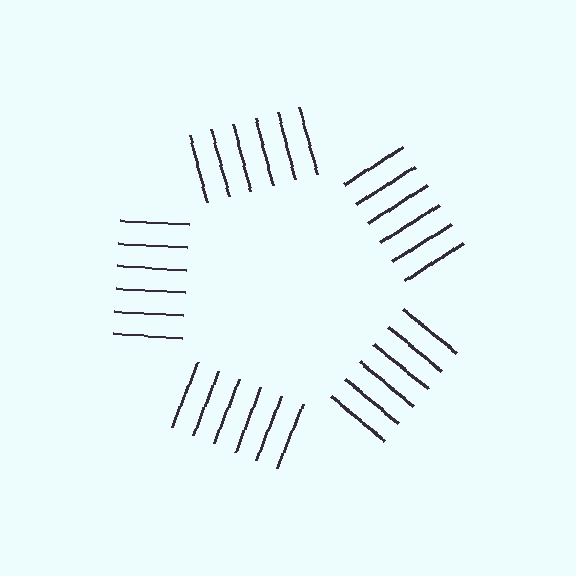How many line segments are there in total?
30 — 6 along each of the 5 edges.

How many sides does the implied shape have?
5 sides — the line-ends trace a pentagon.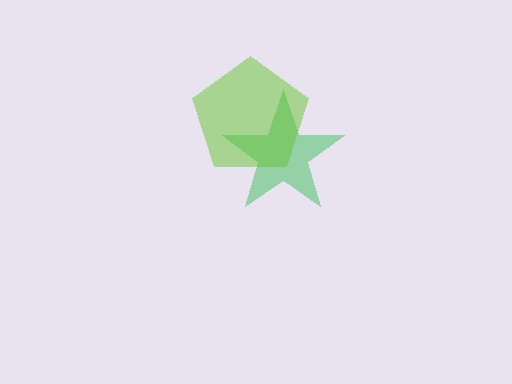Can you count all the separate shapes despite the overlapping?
Yes, there are 2 separate shapes.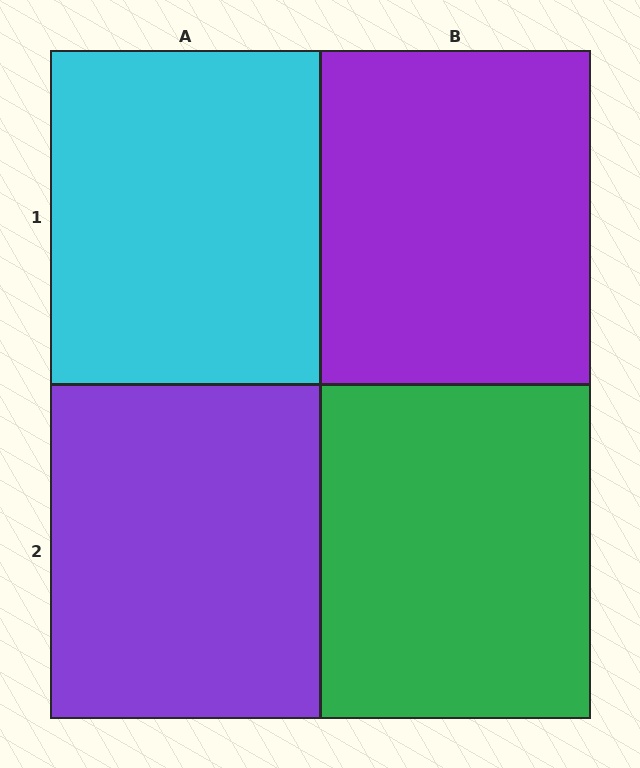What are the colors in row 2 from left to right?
Purple, green.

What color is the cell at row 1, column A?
Cyan.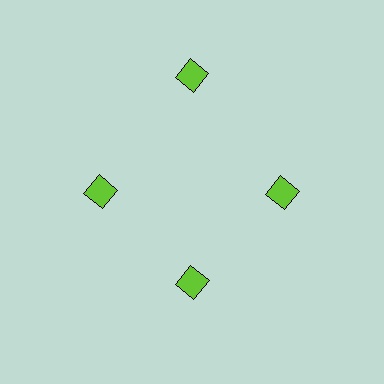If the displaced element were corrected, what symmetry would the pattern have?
It would have 4-fold rotational symmetry — the pattern would map onto itself every 90 degrees.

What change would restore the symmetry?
The symmetry would be restored by moving it inward, back onto the ring so that all 4 diamonds sit at equal angles and equal distance from the center.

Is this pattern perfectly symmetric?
No. The 4 lime diamonds are arranged in a ring, but one element near the 12 o'clock position is pushed outward from the center, breaking the 4-fold rotational symmetry.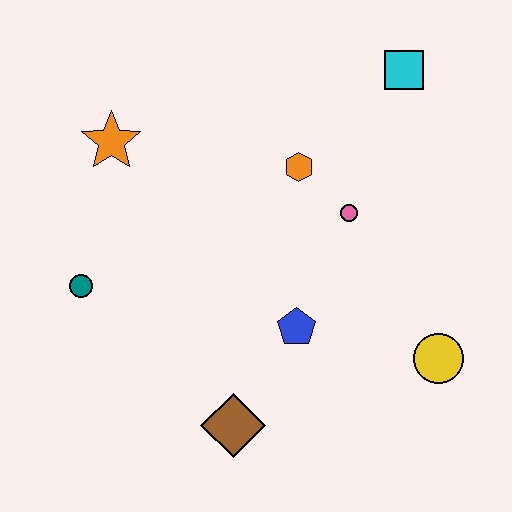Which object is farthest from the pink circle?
The teal circle is farthest from the pink circle.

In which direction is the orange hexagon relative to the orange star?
The orange hexagon is to the right of the orange star.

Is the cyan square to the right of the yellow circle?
No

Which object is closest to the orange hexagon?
The pink circle is closest to the orange hexagon.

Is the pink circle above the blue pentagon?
Yes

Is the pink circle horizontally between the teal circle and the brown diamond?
No